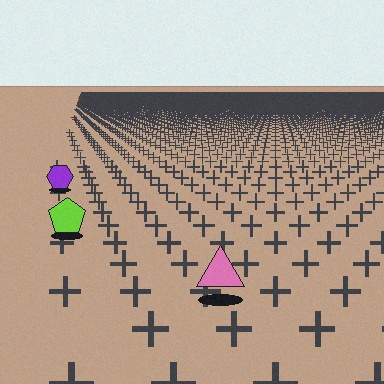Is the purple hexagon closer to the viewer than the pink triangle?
No. The pink triangle is closer — you can tell from the texture gradient: the ground texture is coarser near it.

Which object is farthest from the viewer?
The purple hexagon is farthest from the viewer. It appears smaller and the ground texture around it is denser.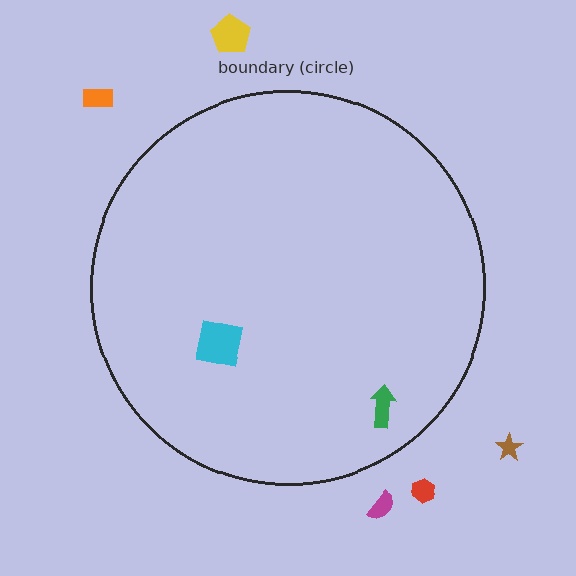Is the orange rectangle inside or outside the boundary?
Outside.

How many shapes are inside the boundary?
2 inside, 5 outside.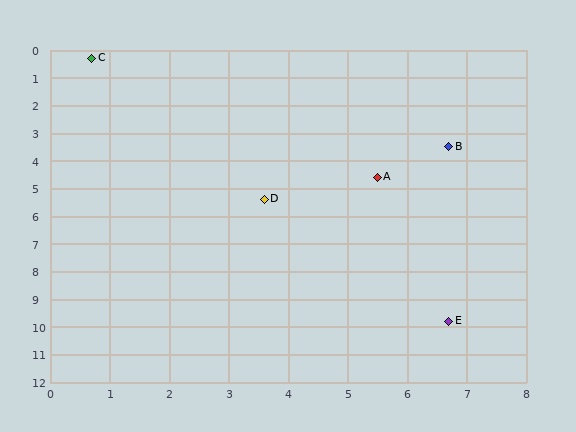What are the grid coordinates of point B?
Point B is at approximately (6.7, 3.5).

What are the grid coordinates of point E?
Point E is at approximately (6.7, 9.8).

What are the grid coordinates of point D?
Point D is at approximately (3.6, 5.4).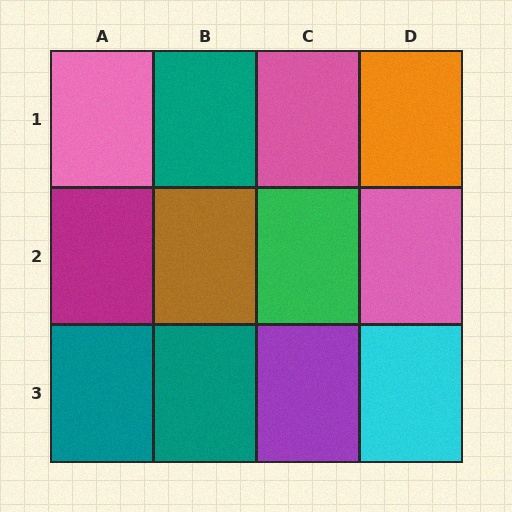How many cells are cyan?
1 cell is cyan.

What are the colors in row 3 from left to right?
Teal, teal, purple, cyan.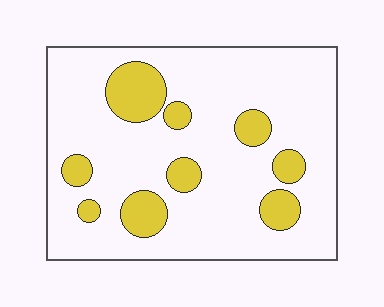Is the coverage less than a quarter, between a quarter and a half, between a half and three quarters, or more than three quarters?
Less than a quarter.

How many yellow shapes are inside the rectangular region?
9.